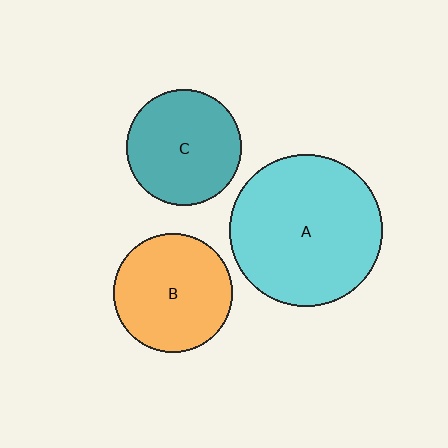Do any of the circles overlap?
No, none of the circles overlap.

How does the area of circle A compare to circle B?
Approximately 1.6 times.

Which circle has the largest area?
Circle A (cyan).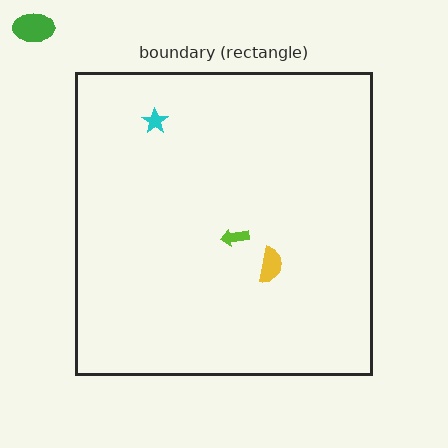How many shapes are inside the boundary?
3 inside, 1 outside.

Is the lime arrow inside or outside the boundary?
Inside.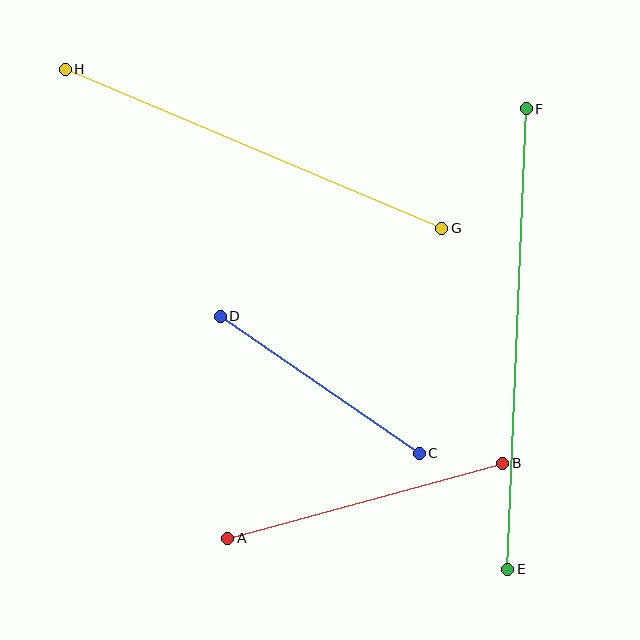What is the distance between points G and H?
The distance is approximately 409 pixels.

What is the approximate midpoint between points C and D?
The midpoint is at approximately (320, 385) pixels.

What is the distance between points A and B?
The distance is approximately 285 pixels.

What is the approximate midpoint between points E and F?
The midpoint is at approximately (517, 339) pixels.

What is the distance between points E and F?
The distance is approximately 461 pixels.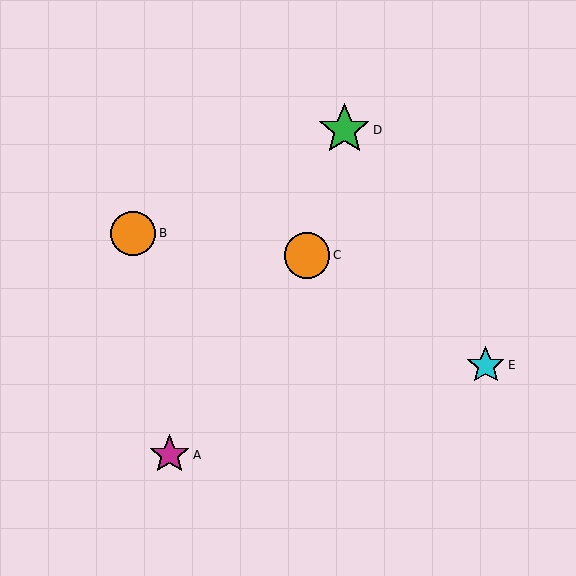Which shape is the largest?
The green star (labeled D) is the largest.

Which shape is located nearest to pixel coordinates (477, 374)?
The cyan star (labeled E) at (486, 365) is nearest to that location.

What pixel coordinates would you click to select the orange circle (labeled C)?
Click at (307, 255) to select the orange circle C.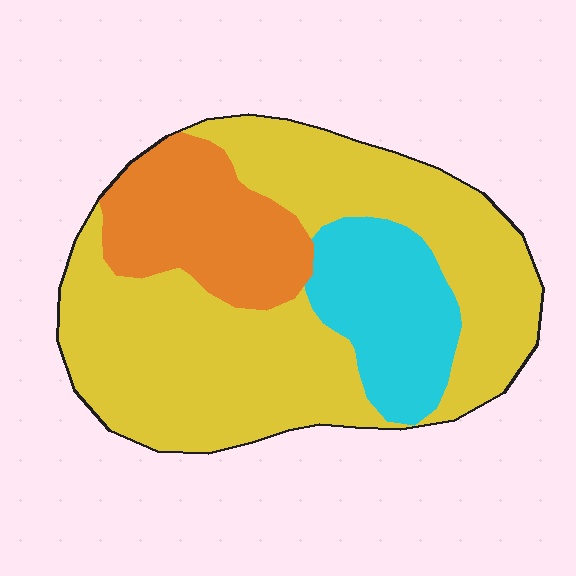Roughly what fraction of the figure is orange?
Orange covers around 20% of the figure.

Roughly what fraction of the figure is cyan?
Cyan covers 17% of the figure.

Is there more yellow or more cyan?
Yellow.